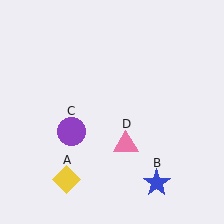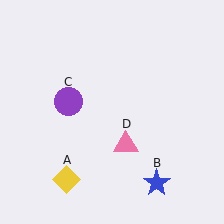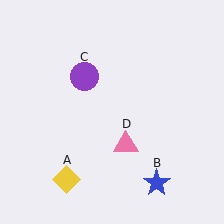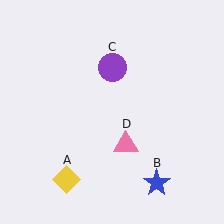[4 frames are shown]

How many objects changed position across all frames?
1 object changed position: purple circle (object C).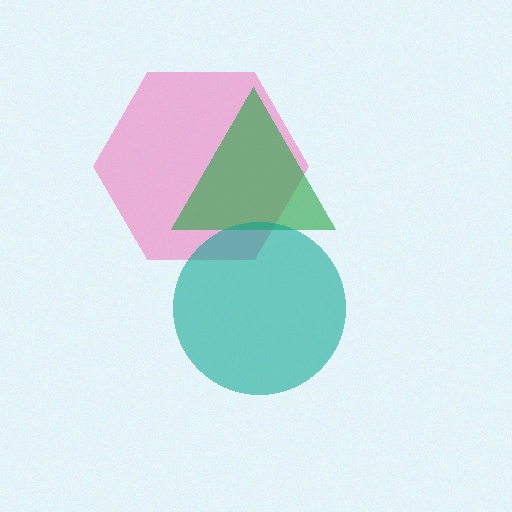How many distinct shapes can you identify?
There are 3 distinct shapes: a pink hexagon, a green triangle, a teal circle.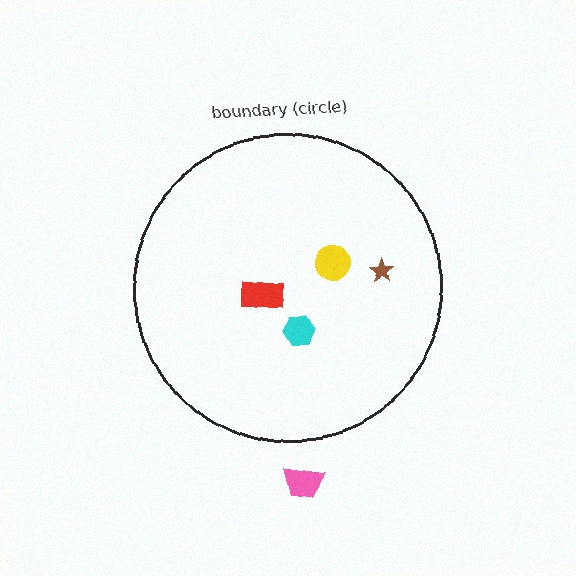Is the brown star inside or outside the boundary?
Inside.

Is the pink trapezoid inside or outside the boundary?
Outside.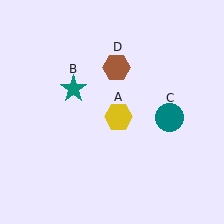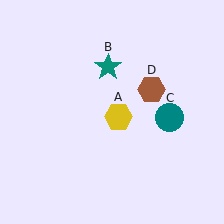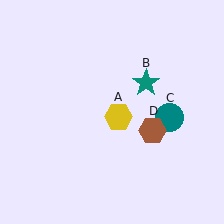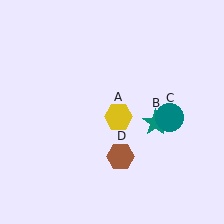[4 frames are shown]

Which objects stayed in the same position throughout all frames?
Yellow hexagon (object A) and teal circle (object C) remained stationary.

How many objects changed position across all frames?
2 objects changed position: teal star (object B), brown hexagon (object D).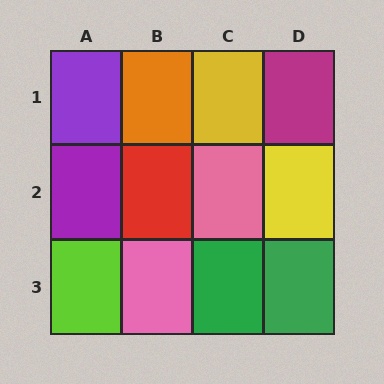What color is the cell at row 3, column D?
Green.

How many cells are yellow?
2 cells are yellow.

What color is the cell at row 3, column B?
Pink.